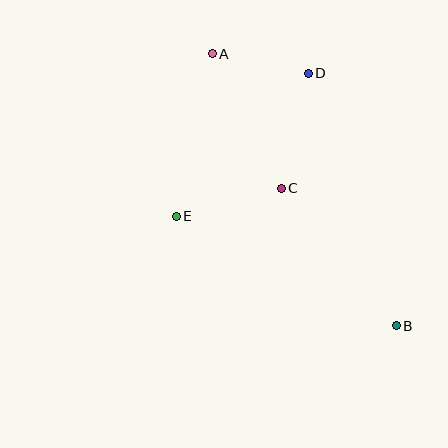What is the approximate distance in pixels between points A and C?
The distance between A and C is approximately 151 pixels.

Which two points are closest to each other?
Points A and D are closest to each other.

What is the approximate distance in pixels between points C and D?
The distance between C and D is approximately 118 pixels.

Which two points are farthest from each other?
Points A and B are farthest from each other.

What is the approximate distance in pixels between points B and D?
The distance between B and D is approximately 267 pixels.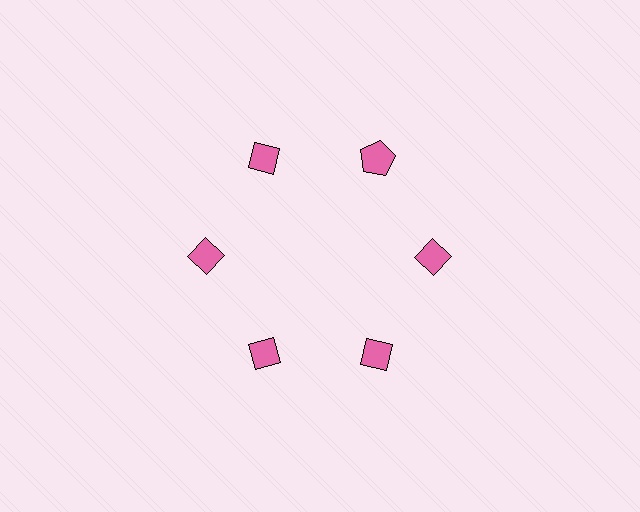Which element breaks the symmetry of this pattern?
The pink pentagon at roughly the 1 o'clock position breaks the symmetry. All other shapes are pink diamonds.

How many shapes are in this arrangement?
There are 6 shapes arranged in a ring pattern.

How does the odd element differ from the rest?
It has a different shape: pentagon instead of diamond.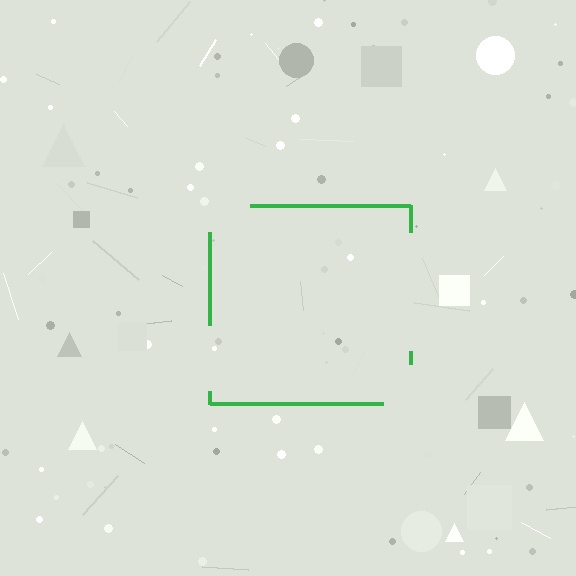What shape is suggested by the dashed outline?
The dashed outline suggests a square.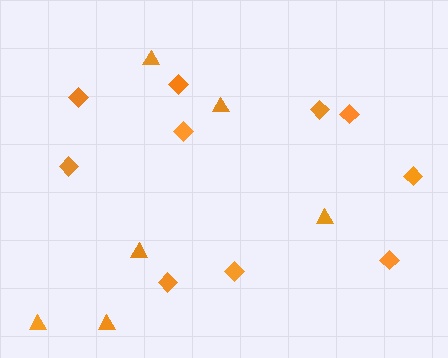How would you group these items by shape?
There are 2 groups: one group of triangles (6) and one group of diamonds (10).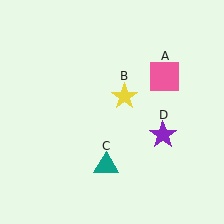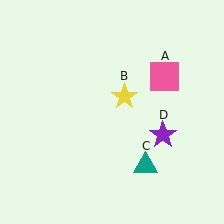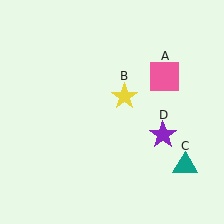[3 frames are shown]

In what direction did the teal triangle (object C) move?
The teal triangle (object C) moved right.